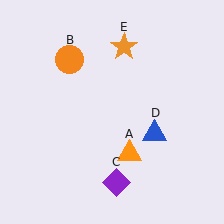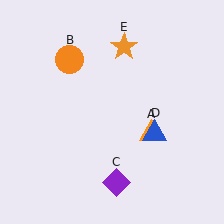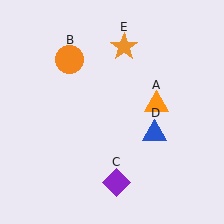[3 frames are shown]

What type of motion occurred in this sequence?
The orange triangle (object A) rotated counterclockwise around the center of the scene.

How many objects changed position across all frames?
1 object changed position: orange triangle (object A).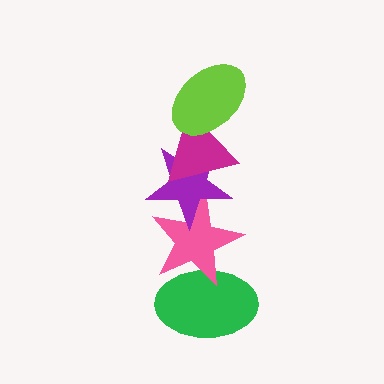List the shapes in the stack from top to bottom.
From top to bottom: the lime ellipse, the magenta triangle, the purple star, the pink star, the green ellipse.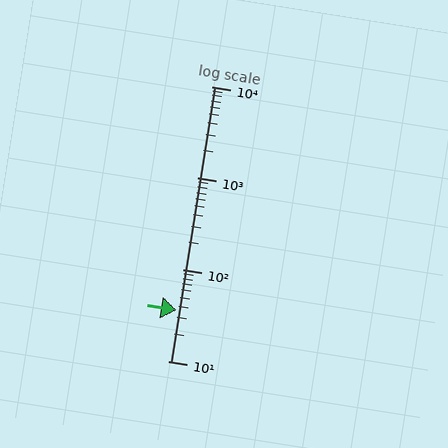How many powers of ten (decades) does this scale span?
The scale spans 3 decades, from 10 to 10000.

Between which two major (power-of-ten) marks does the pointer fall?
The pointer is between 10 and 100.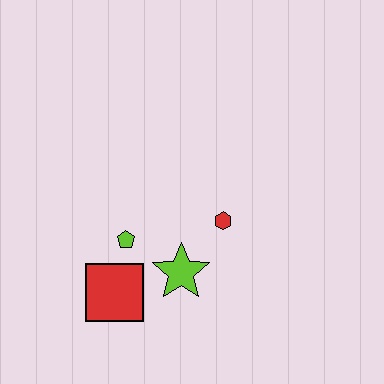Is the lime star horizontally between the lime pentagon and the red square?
No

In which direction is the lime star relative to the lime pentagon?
The lime star is to the right of the lime pentagon.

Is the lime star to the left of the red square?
No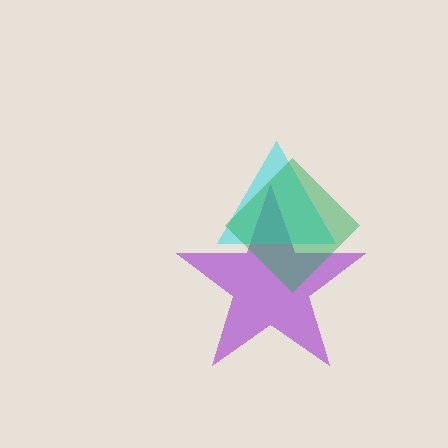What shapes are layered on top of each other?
The layered shapes are: a purple star, a cyan triangle, a green diamond.